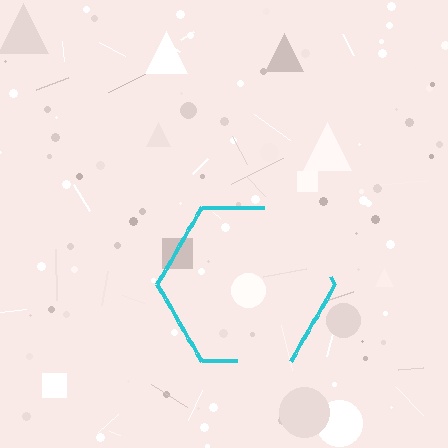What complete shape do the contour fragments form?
The contour fragments form a hexagon.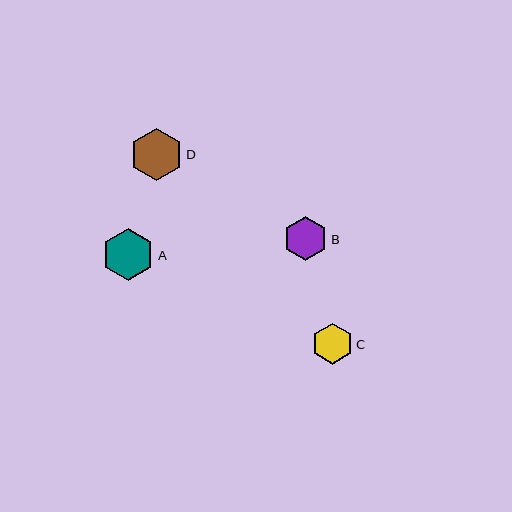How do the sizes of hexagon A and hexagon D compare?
Hexagon A and hexagon D are approximately the same size.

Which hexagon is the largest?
Hexagon A is the largest with a size of approximately 52 pixels.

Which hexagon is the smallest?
Hexagon C is the smallest with a size of approximately 41 pixels.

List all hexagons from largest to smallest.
From largest to smallest: A, D, B, C.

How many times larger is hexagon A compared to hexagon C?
Hexagon A is approximately 1.3 times the size of hexagon C.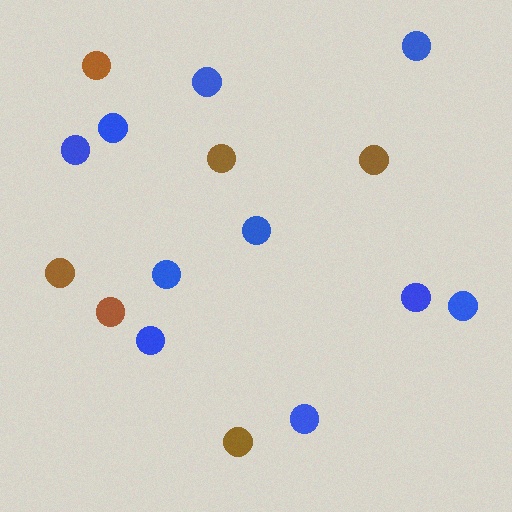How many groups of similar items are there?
There are 2 groups: one group of blue circles (10) and one group of brown circles (6).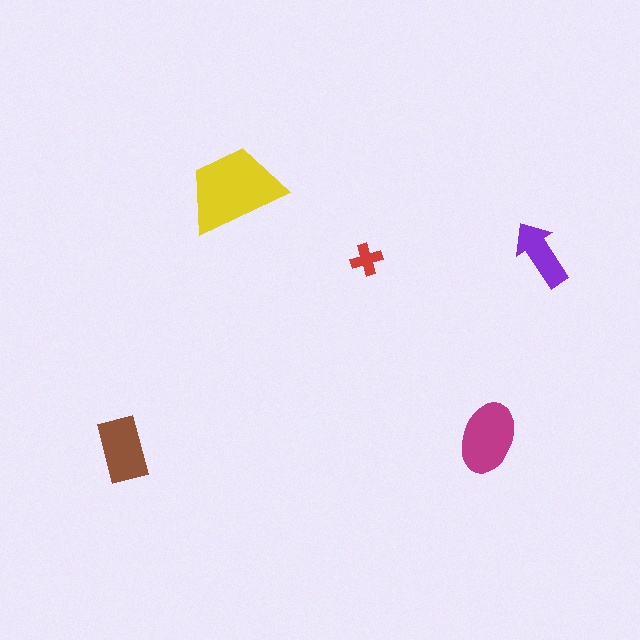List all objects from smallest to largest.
The red cross, the purple arrow, the brown rectangle, the magenta ellipse, the yellow trapezoid.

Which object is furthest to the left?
The brown rectangle is leftmost.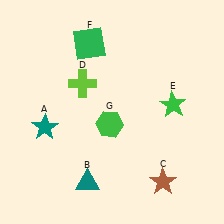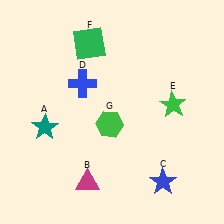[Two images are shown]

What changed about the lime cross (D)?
In Image 1, D is lime. In Image 2, it changed to blue.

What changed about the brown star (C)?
In Image 1, C is brown. In Image 2, it changed to blue.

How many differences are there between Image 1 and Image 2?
There are 3 differences between the two images.